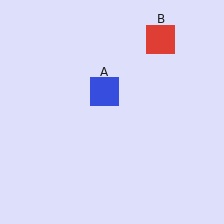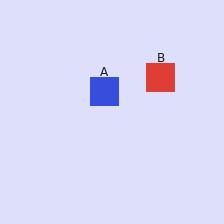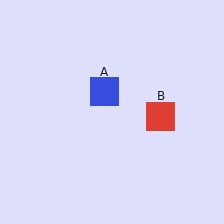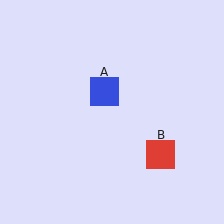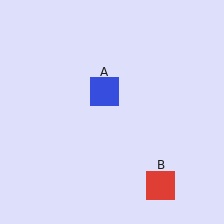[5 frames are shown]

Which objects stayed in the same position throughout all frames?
Blue square (object A) remained stationary.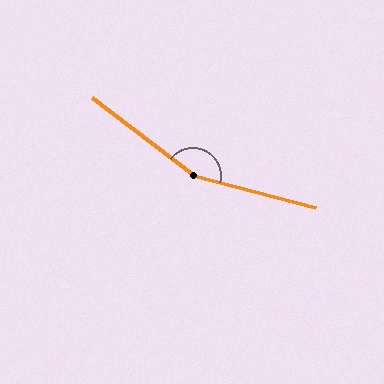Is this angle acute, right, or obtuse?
It is obtuse.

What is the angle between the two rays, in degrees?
Approximately 157 degrees.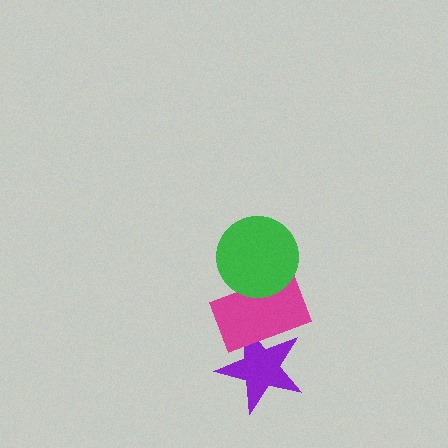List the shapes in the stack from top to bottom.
From top to bottom: the green circle, the magenta rectangle, the purple star.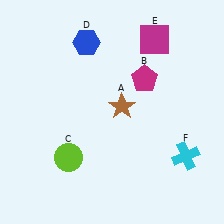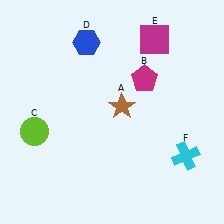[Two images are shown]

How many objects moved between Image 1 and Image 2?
1 object moved between the two images.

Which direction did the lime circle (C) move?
The lime circle (C) moved left.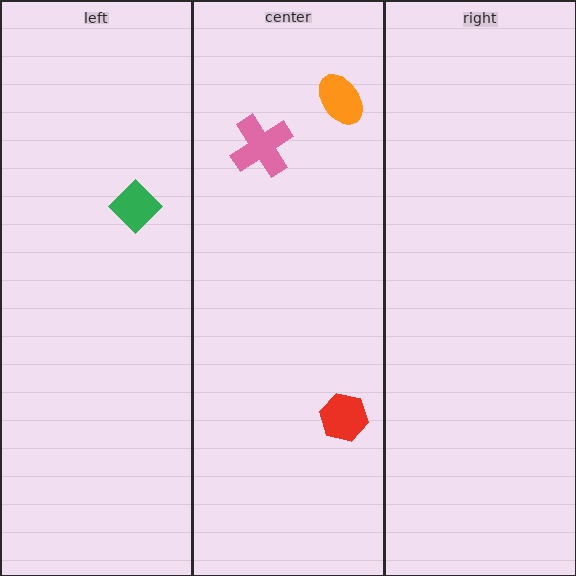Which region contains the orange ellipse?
The center region.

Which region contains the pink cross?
The center region.